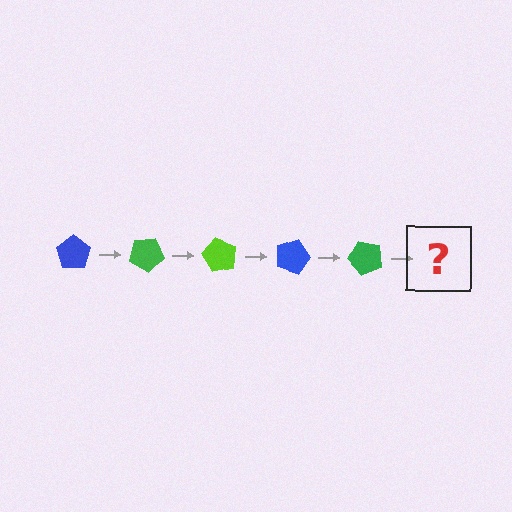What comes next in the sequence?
The next element should be a lime pentagon, rotated 150 degrees from the start.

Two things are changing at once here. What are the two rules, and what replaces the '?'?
The two rules are that it rotates 30 degrees each step and the color cycles through blue, green, and lime. The '?' should be a lime pentagon, rotated 150 degrees from the start.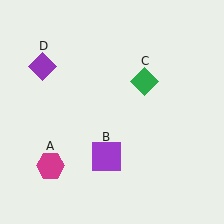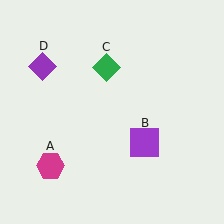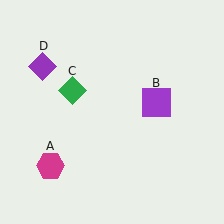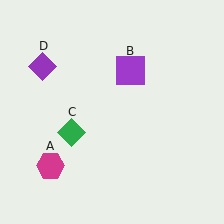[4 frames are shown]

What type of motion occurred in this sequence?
The purple square (object B), green diamond (object C) rotated counterclockwise around the center of the scene.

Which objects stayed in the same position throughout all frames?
Magenta hexagon (object A) and purple diamond (object D) remained stationary.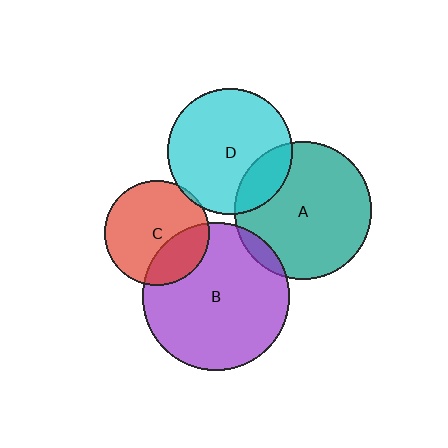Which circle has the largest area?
Circle B (purple).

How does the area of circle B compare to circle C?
Approximately 2.0 times.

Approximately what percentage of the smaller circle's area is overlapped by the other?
Approximately 5%.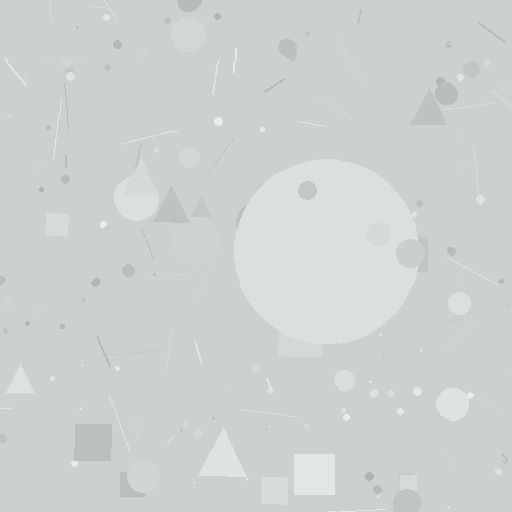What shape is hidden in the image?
A circle is hidden in the image.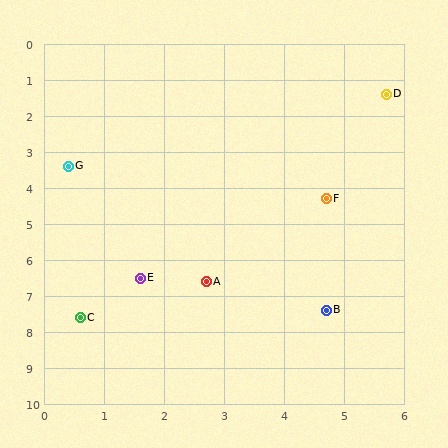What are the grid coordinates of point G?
Point G is at approximately (0.4, 3.4).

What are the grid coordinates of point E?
Point E is at approximately (1.6, 6.5).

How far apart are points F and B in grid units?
Points F and B are about 3.1 grid units apart.